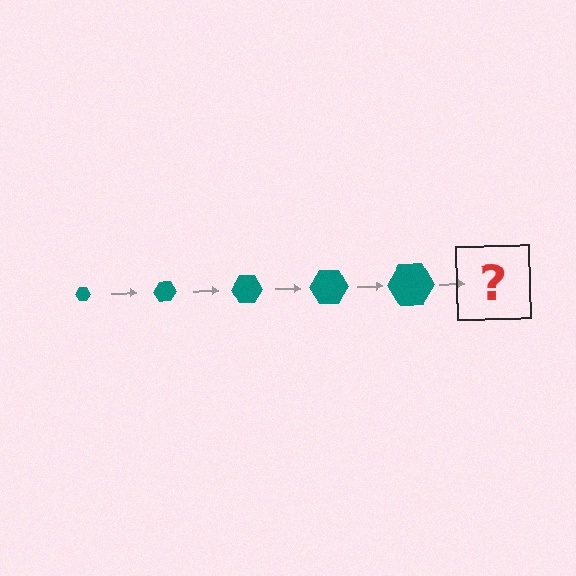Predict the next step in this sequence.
The next step is a teal hexagon, larger than the previous one.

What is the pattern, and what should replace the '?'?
The pattern is that the hexagon gets progressively larger each step. The '?' should be a teal hexagon, larger than the previous one.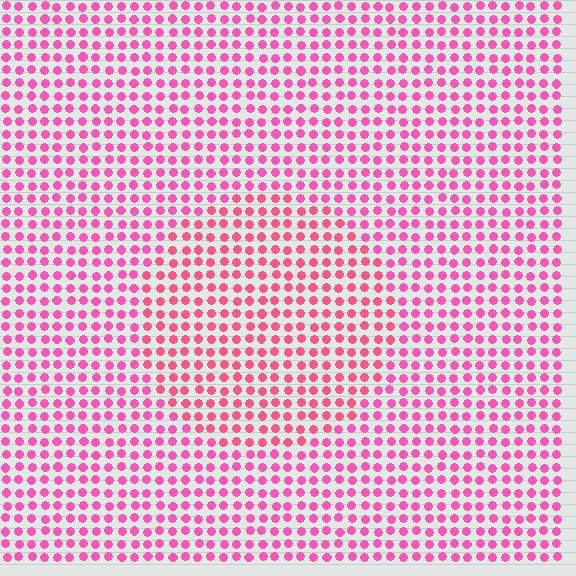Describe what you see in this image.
The image is filled with small pink elements in a uniform arrangement. A circle-shaped region is visible where the elements are tinted to a slightly different hue, forming a subtle color boundary.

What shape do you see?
I see a circle.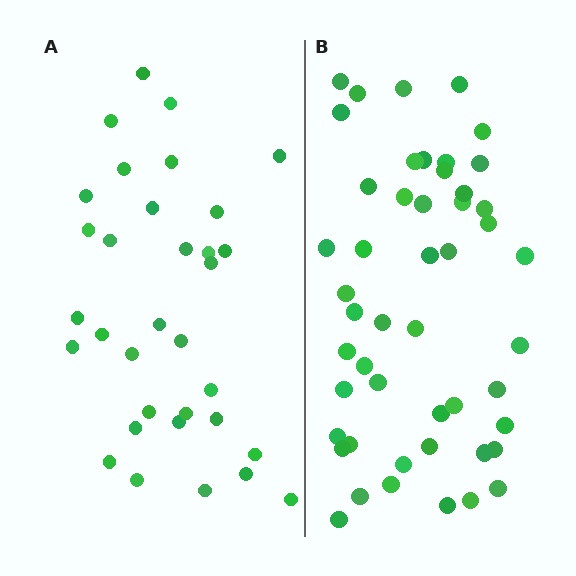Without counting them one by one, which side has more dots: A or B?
Region B (the right region) has more dots.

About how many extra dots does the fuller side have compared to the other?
Region B has approximately 15 more dots than region A.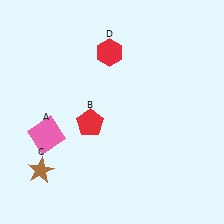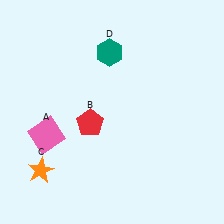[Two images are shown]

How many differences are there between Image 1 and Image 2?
There are 2 differences between the two images.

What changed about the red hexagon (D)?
In Image 1, D is red. In Image 2, it changed to teal.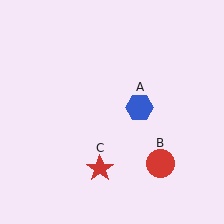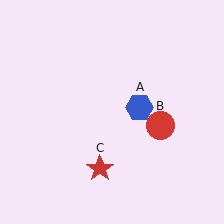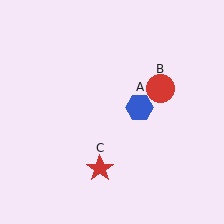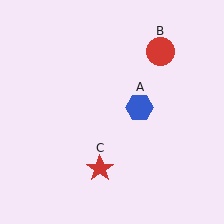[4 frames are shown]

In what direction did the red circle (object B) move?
The red circle (object B) moved up.